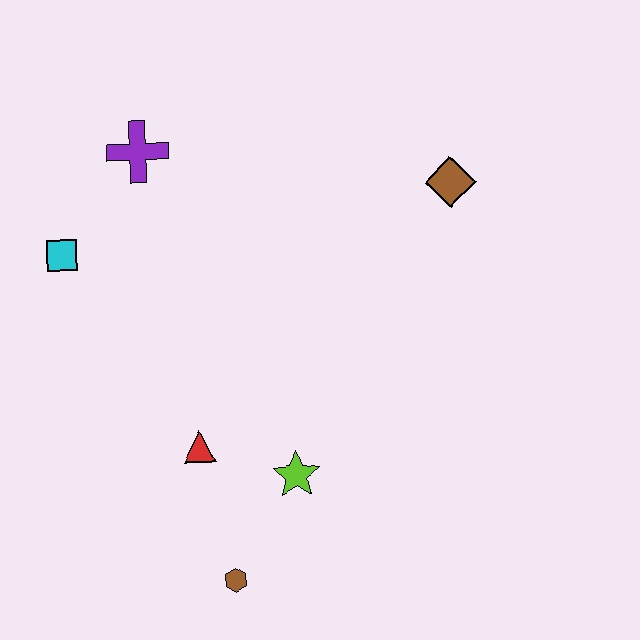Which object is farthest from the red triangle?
The brown diamond is farthest from the red triangle.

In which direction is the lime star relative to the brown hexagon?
The lime star is above the brown hexagon.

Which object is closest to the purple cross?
The cyan square is closest to the purple cross.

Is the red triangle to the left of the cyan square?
No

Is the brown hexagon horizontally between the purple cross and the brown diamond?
Yes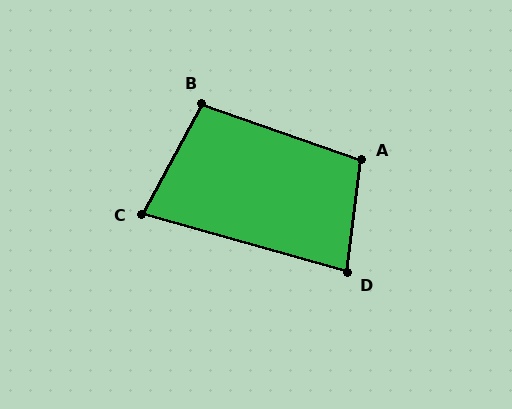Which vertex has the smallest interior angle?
C, at approximately 78 degrees.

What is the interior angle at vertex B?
Approximately 99 degrees (obtuse).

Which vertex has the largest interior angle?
A, at approximately 102 degrees.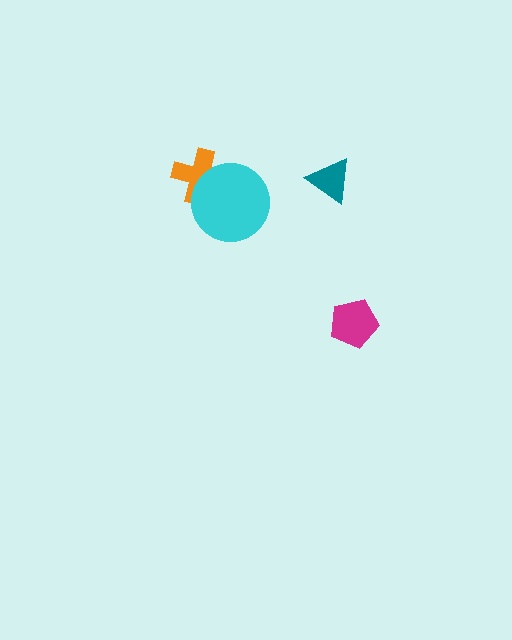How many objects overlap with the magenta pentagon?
0 objects overlap with the magenta pentagon.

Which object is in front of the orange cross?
The cyan circle is in front of the orange cross.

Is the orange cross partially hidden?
Yes, it is partially covered by another shape.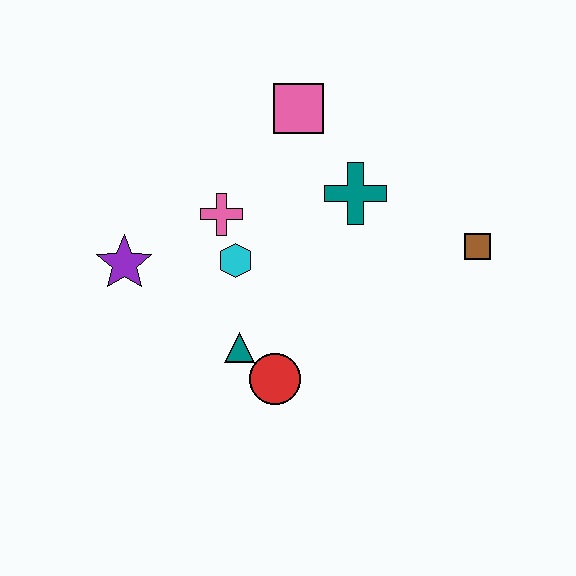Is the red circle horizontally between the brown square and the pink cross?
Yes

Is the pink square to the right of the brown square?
No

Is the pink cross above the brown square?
Yes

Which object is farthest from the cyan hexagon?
The brown square is farthest from the cyan hexagon.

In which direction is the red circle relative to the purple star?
The red circle is to the right of the purple star.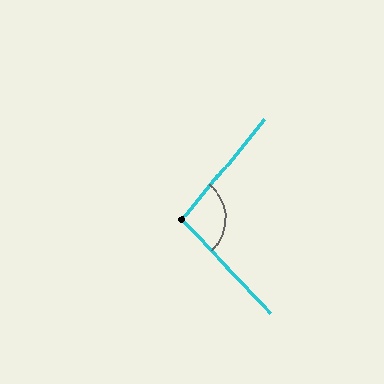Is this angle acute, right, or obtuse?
It is obtuse.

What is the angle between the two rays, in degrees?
Approximately 97 degrees.